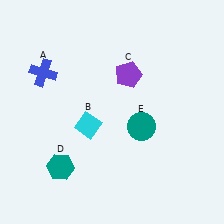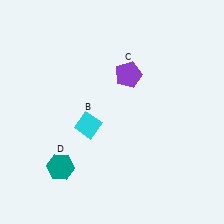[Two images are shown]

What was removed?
The teal circle (E), the blue cross (A) were removed in Image 2.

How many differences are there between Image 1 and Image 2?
There are 2 differences between the two images.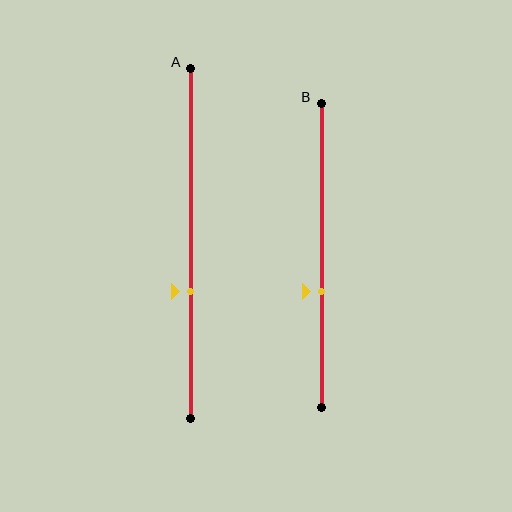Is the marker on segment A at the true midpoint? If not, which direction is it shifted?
No, the marker on segment A is shifted downward by about 14% of the segment length.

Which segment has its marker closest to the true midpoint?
Segment B has its marker closest to the true midpoint.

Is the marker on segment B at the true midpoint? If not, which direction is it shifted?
No, the marker on segment B is shifted downward by about 12% of the segment length.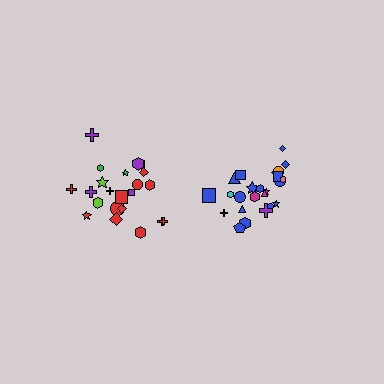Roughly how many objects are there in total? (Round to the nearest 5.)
Roughly 45 objects in total.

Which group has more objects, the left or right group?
The right group.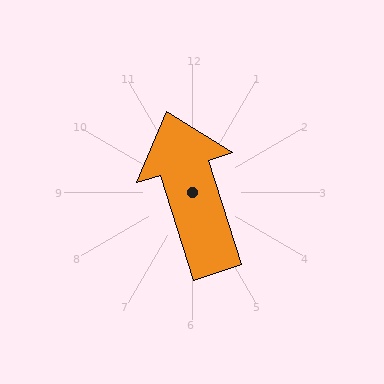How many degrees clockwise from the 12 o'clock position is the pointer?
Approximately 343 degrees.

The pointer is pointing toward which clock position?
Roughly 11 o'clock.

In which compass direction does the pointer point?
North.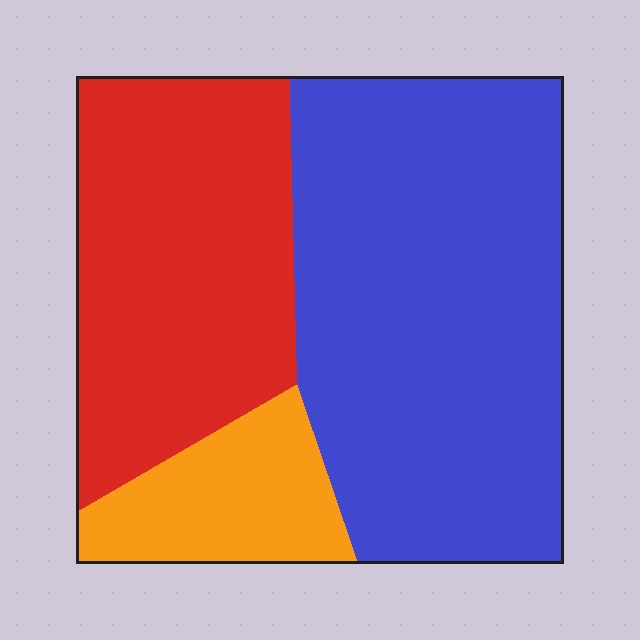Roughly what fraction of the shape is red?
Red takes up about one third (1/3) of the shape.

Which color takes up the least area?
Orange, at roughly 15%.